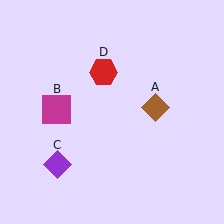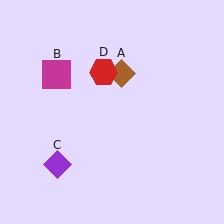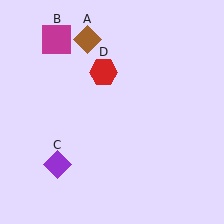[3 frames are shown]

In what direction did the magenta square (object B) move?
The magenta square (object B) moved up.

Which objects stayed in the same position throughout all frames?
Purple diamond (object C) and red hexagon (object D) remained stationary.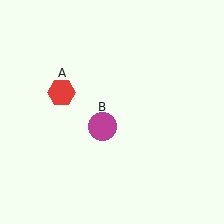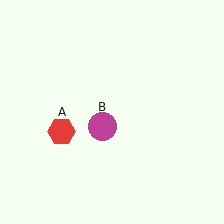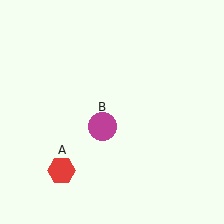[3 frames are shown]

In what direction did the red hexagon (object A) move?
The red hexagon (object A) moved down.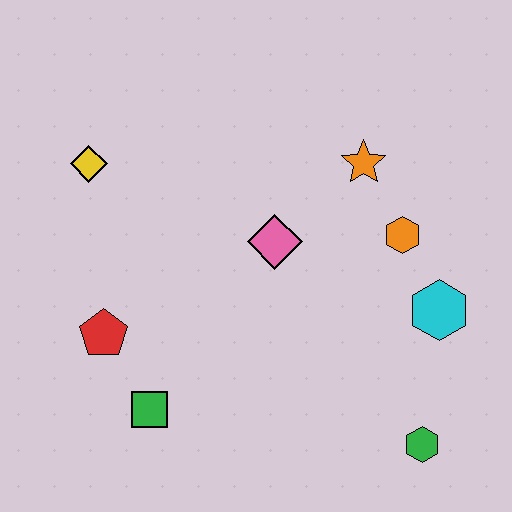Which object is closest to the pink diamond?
The orange star is closest to the pink diamond.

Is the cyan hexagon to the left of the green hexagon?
No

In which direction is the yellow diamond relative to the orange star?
The yellow diamond is to the left of the orange star.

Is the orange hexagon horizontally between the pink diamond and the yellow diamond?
No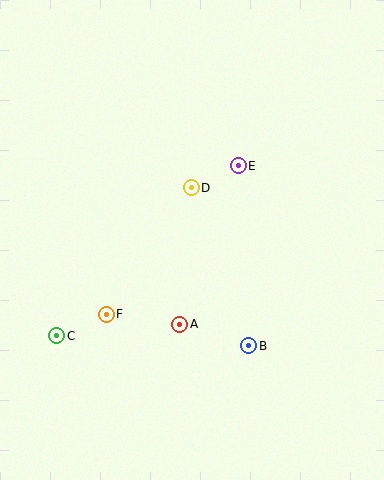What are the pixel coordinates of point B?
Point B is at (249, 346).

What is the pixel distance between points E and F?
The distance between E and F is 199 pixels.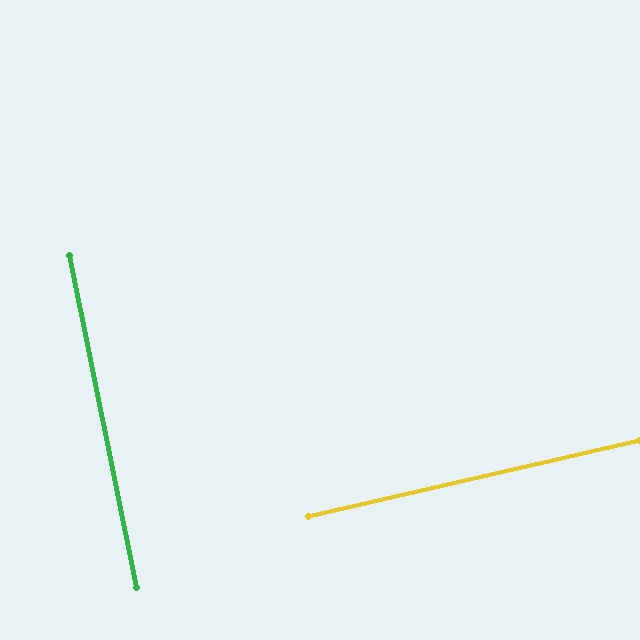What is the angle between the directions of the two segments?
Approximately 88 degrees.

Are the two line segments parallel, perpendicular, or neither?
Perpendicular — they meet at approximately 88°.